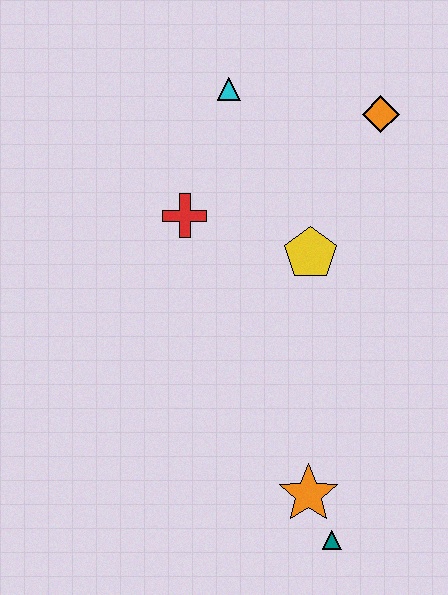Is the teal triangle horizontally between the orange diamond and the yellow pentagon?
Yes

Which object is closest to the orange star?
The teal triangle is closest to the orange star.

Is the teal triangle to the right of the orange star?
Yes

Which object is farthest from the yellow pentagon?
The teal triangle is farthest from the yellow pentagon.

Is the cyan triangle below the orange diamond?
No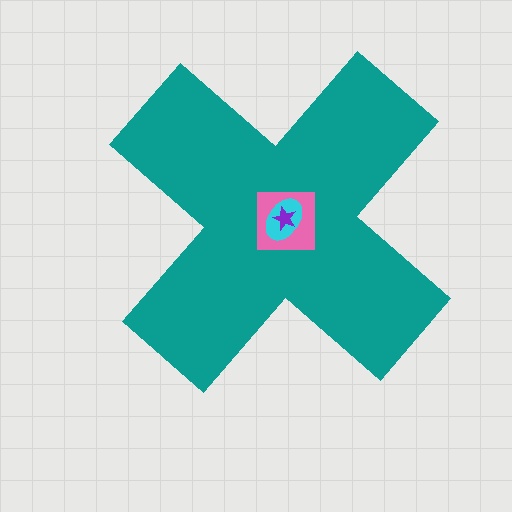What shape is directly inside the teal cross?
The pink square.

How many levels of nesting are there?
4.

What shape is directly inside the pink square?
The cyan ellipse.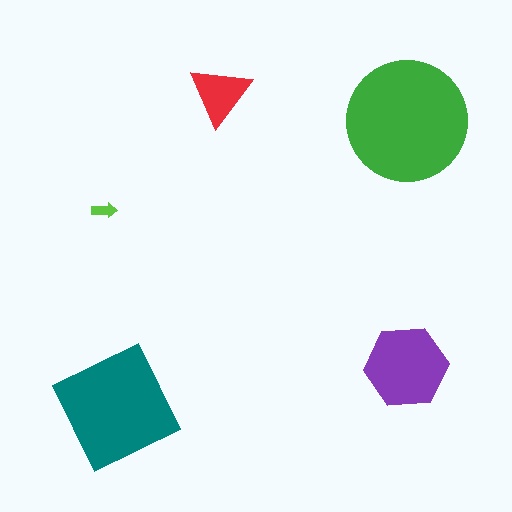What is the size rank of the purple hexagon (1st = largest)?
3rd.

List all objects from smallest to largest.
The lime arrow, the red triangle, the purple hexagon, the teal square, the green circle.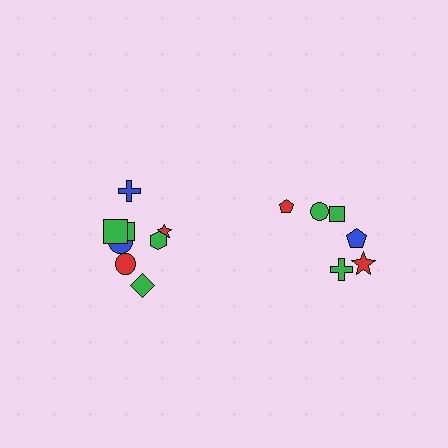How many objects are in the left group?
There are 8 objects.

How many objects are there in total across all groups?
There are 14 objects.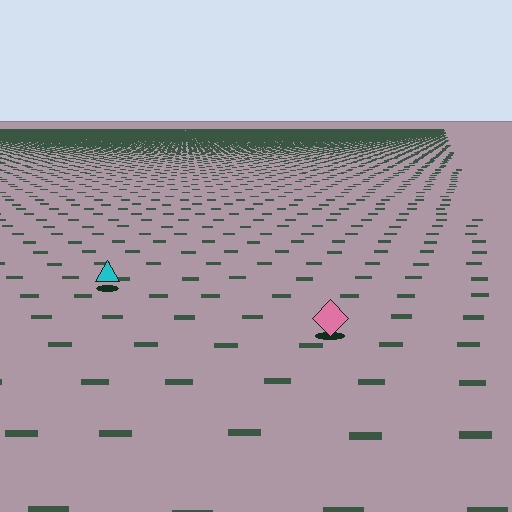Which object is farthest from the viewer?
The cyan triangle is farthest from the viewer. It appears smaller and the ground texture around it is denser.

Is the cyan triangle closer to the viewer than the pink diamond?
No. The pink diamond is closer — you can tell from the texture gradient: the ground texture is coarser near it.